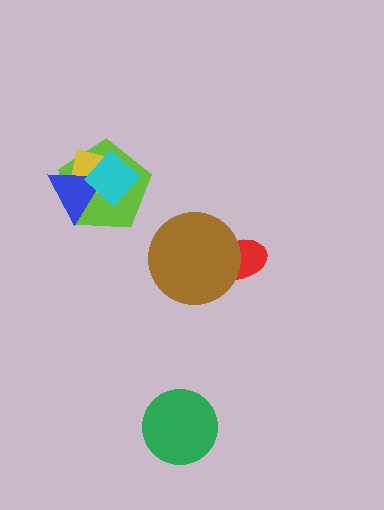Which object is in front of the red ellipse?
The brown circle is in front of the red ellipse.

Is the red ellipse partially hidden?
Yes, it is partially covered by another shape.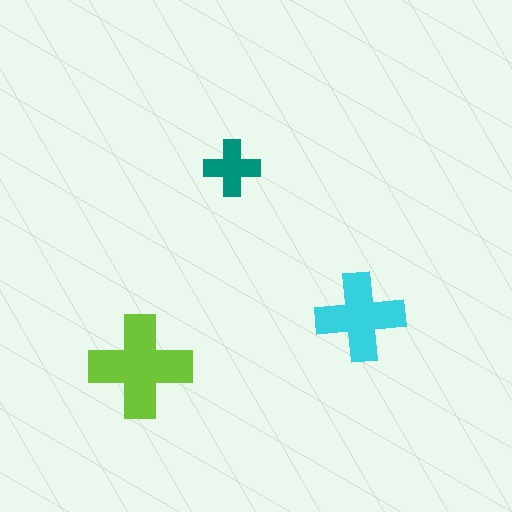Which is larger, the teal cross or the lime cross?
The lime one.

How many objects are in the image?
There are 3 objects in the image.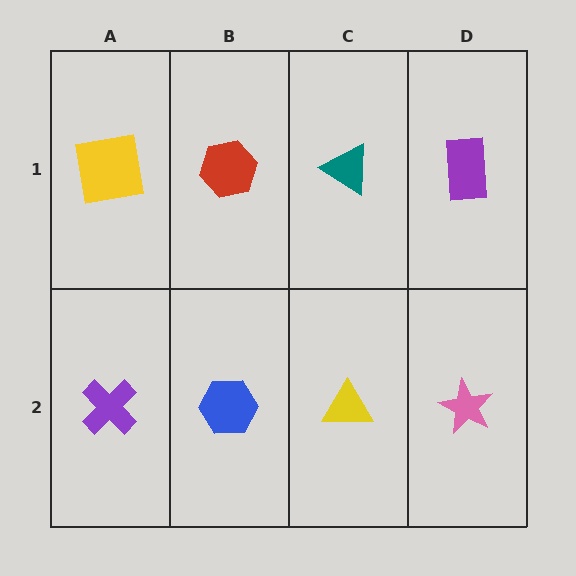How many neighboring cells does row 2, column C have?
3.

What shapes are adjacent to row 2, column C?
A teal triangle (row 1, column C), a blue hexagon (row 2, column B), a pink star (row 2, column D).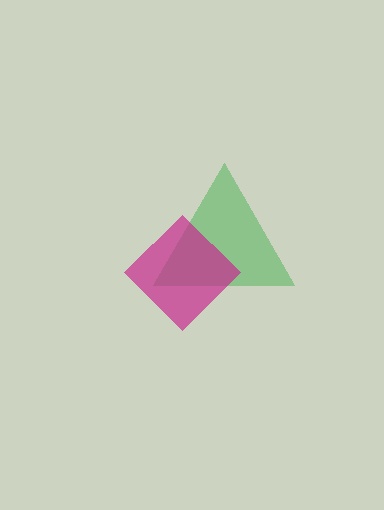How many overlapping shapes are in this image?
There are 2 overlapping shapes in the image.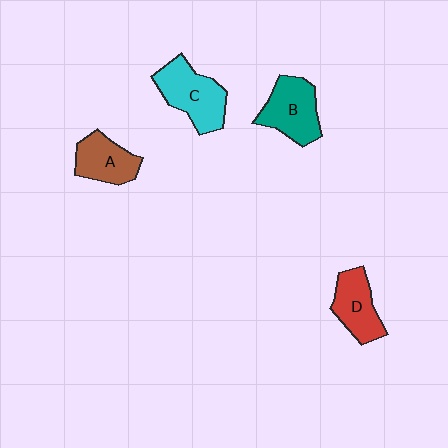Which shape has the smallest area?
Shape A (brown).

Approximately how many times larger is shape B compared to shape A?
Approximately 1.2 times.